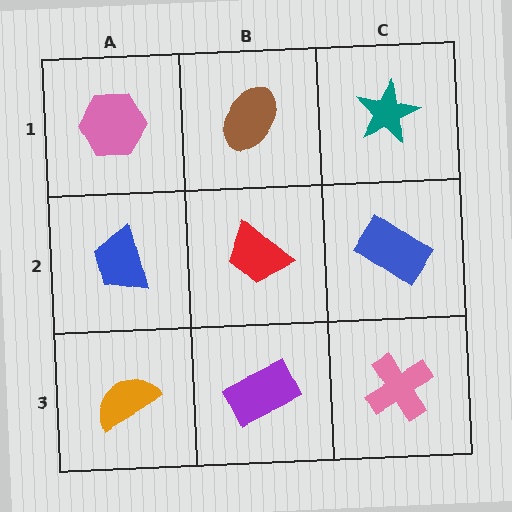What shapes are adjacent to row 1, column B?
A red trapezoid (row 2, column B), a pink hexagon (row 1, column A), a teal star (row 1, column C).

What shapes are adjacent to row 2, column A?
A pink hexagon (row 1, column A), an orange semicircle (row 3, column A), a red trapezoid (row 2, column B).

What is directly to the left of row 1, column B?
A pink hexagon.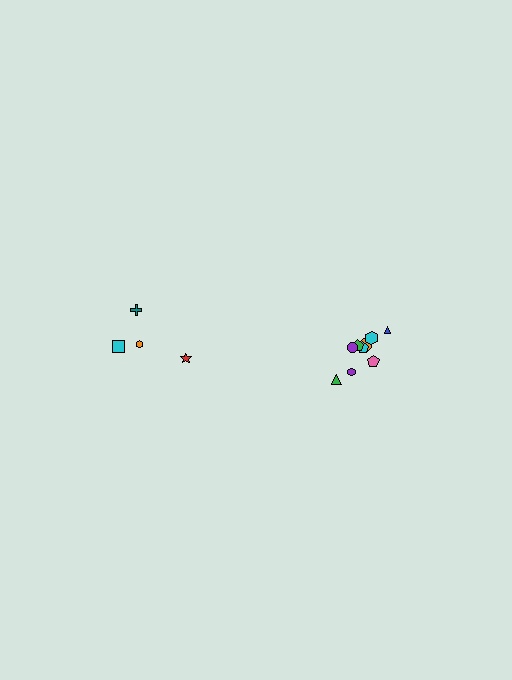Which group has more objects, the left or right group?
The right group.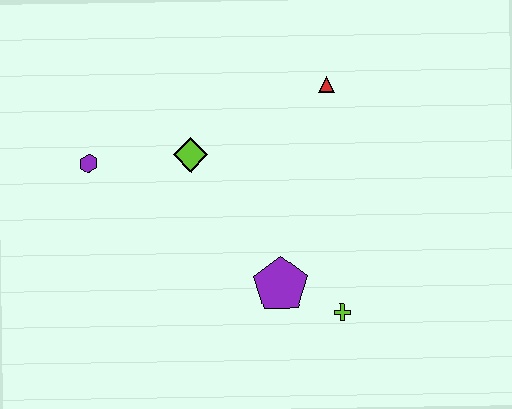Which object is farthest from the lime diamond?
The lime cross is farthest from the lime diamond.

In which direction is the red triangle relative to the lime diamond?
The red triangle is to the right of the lime diamond.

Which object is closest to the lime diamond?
The purple hexagon is closest to the lime diamond.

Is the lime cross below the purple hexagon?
Yes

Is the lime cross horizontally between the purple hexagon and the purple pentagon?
No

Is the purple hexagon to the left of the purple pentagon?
Yes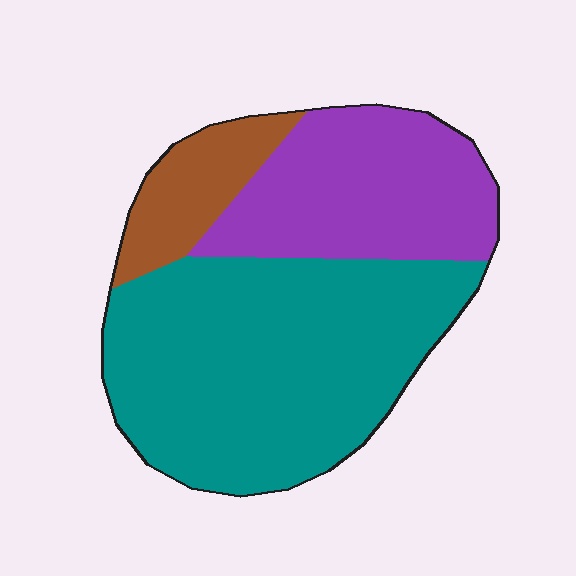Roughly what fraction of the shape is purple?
Purple takes up between a quarter and a half of the shape.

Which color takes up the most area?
Teal, at roughly 55%.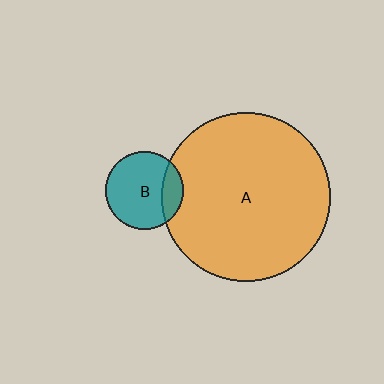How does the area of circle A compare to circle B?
Approximately 4.7 times.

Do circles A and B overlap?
Yes.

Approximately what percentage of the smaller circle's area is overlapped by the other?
Approximately 20%.